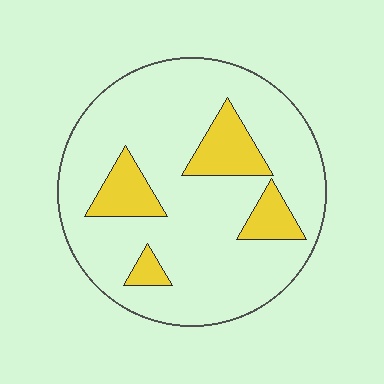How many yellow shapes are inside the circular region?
4.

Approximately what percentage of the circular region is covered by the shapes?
Approximately 20%.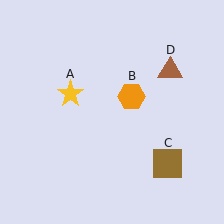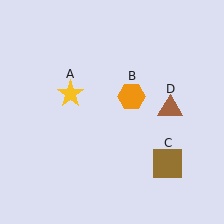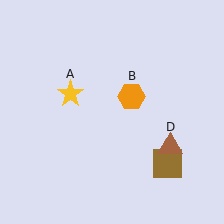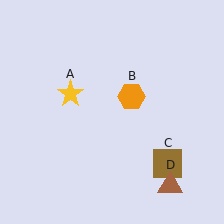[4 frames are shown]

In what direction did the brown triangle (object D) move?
The brown triangle (object D) moved down.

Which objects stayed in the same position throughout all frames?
Yellow star (object A) and orange hexagon (object B) and brown square (object C) remained stationary.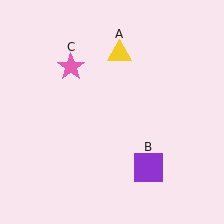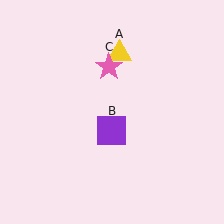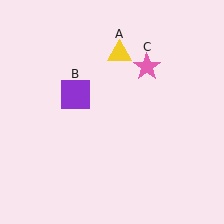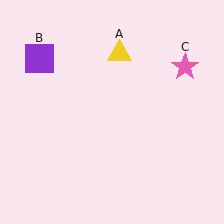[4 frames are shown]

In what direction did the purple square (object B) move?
The purple square (object B) moved up and to the left.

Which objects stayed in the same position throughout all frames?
Yellow triangle (object A) remained stationary.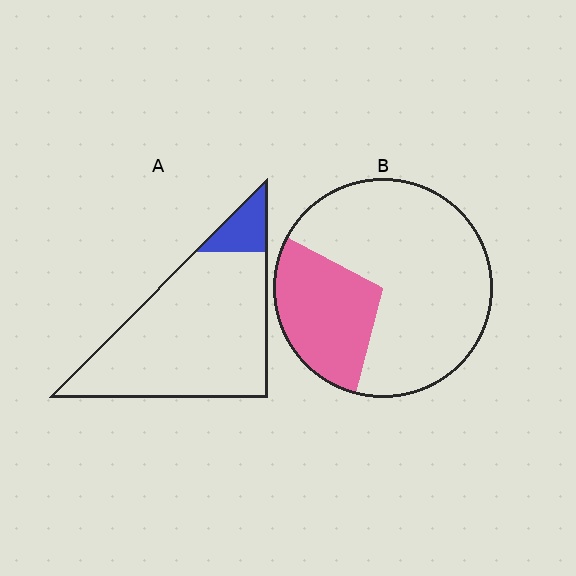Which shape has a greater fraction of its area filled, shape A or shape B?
Shape B.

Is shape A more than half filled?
No.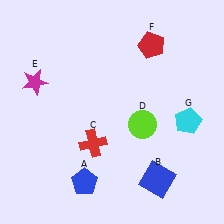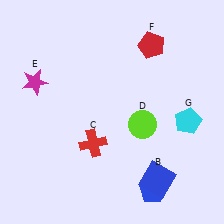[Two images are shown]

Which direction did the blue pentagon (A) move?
The blue pentagon (A) moved right.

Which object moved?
The blue pentagon (A) moved right.